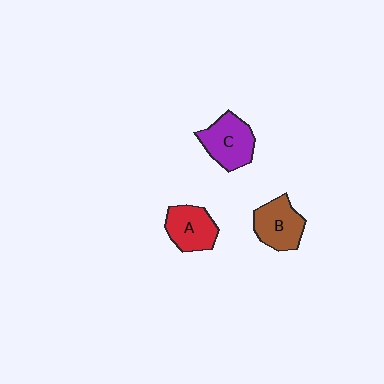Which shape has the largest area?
Shape C (purple).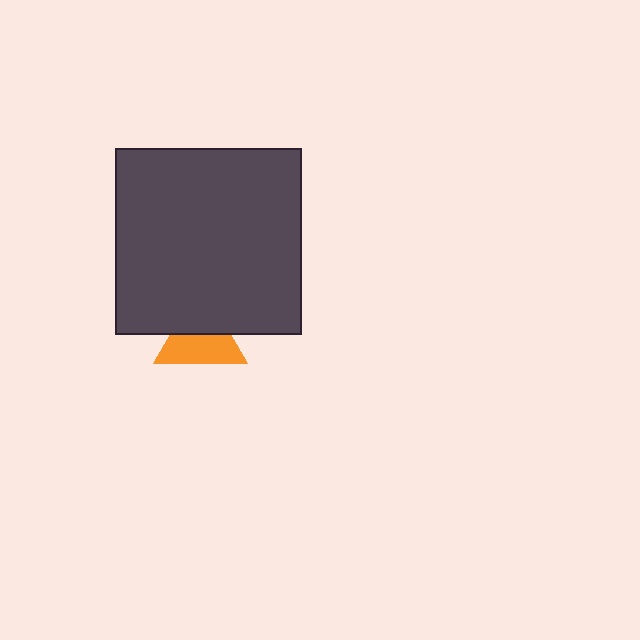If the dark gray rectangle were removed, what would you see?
You would see the complete orange triangle.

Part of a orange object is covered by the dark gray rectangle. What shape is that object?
It is a triangle.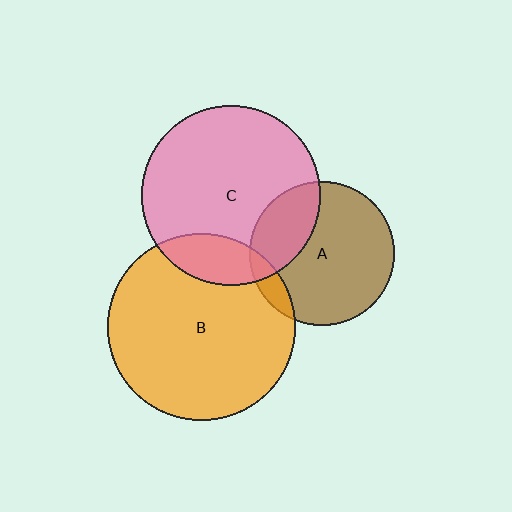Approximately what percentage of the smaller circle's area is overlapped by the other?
Approximately 10%.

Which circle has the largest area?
Circle B (orange).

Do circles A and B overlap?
Yes.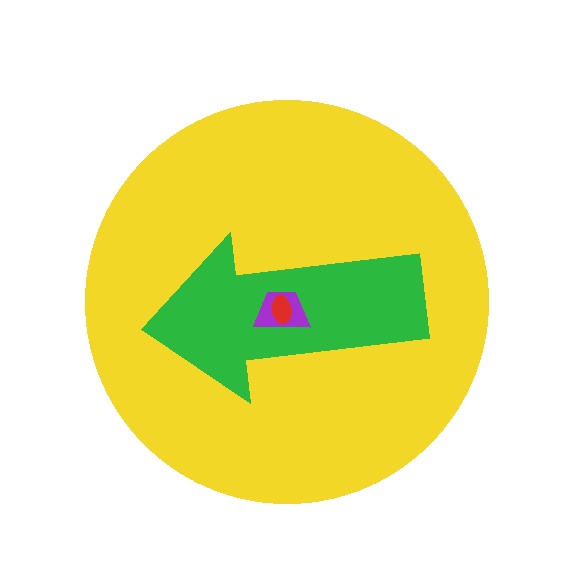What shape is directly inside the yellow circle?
The green arrow.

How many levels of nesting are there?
4.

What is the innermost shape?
The red ellipse.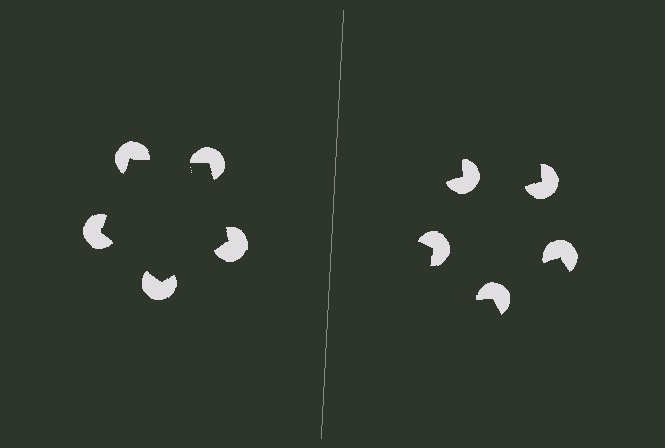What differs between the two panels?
The pac-man discs are positioned identically on both sides; only the wedge orientations differ. On the left they align to a pentagon; on the right they are misaligned.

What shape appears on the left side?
An illusory pentagon.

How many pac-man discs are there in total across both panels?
10 — 5 on each side.